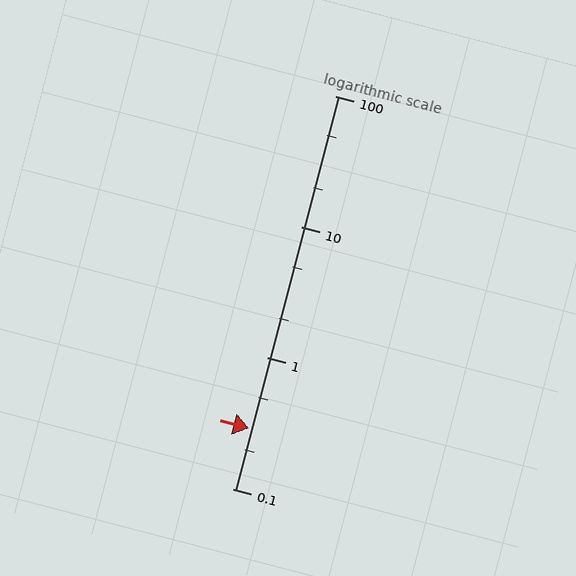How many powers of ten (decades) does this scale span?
The scale spans 3 decades, from 0.1 to 100.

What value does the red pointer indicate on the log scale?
The pointer indicates approximately 0.29.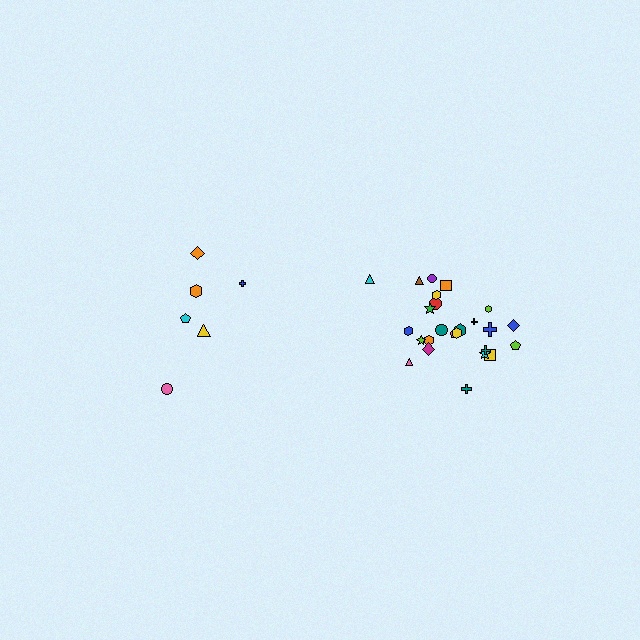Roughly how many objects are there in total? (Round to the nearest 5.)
Roughly 30 objects in total.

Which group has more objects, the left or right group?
The right group.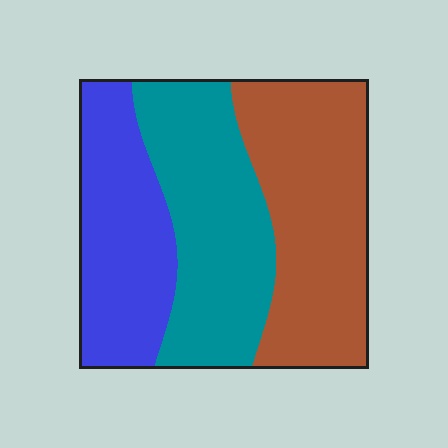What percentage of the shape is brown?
Brown covers around 40% of the shape.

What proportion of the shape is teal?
Teal covers 34% of the shape.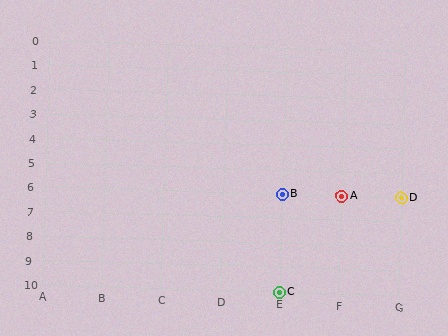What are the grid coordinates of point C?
Point C is at grid coordinates (E, 10).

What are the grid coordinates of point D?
Point D is at grid coordinates (G, 6).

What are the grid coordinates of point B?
Point B is at grid coordinates (E, 6).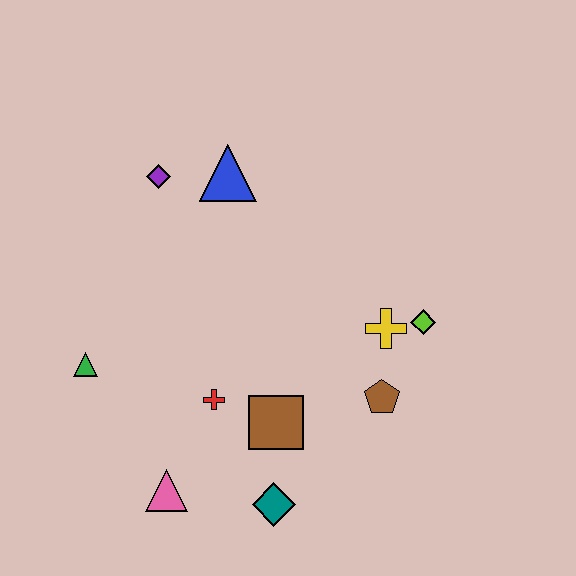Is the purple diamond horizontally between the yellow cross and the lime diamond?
No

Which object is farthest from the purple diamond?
The teal diamond is farthest from the purple diamond.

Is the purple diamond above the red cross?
Yes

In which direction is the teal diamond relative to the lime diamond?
The teal diamond is below the lime diamond.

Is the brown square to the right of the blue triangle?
Yes